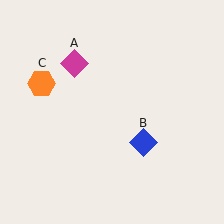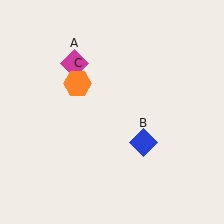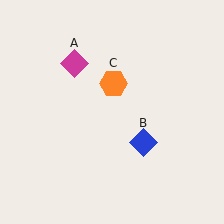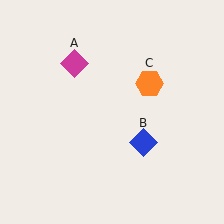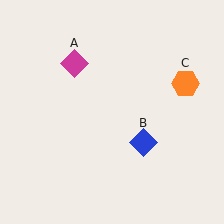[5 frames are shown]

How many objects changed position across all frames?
1 object changed position: orange hexagon (object C).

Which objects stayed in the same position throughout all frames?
Magenta diamond (object A) and blue diamond (object B) remained stationary.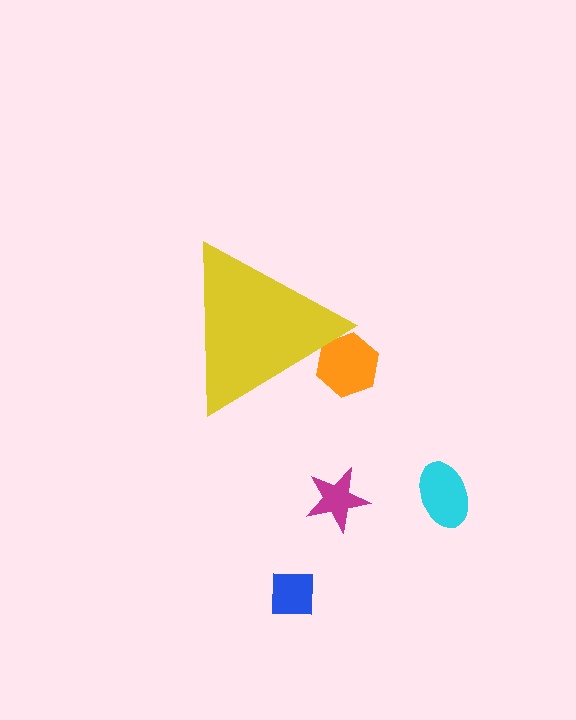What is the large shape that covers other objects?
A yellow triangle.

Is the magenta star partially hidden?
No, the magenta star is fully visible.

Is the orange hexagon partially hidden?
Yes, the orange hexagon is partially hidden behind the yellow triangle.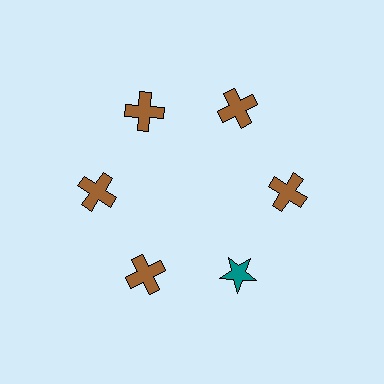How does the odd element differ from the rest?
It differs in both color (teal instead of brown) and shape (star instead of cross).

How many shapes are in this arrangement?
There are 6 shapes arranged in a ring pattern.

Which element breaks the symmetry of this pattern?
The teal star at roughly the 5 o'clock position breaks the symmetry. All other shapes are brown crosses.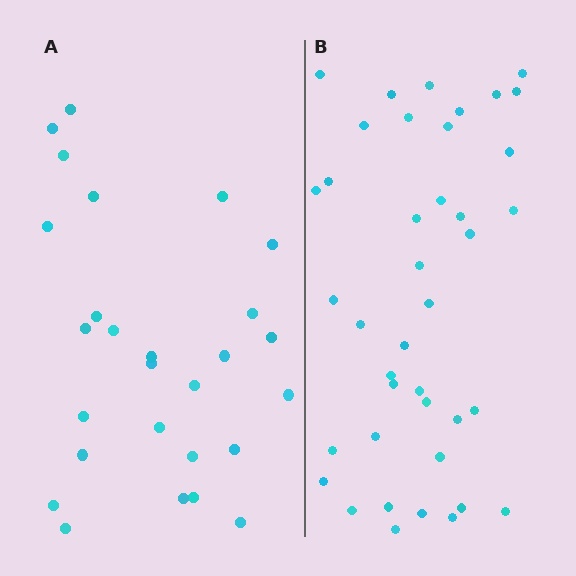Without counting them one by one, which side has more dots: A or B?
Region B (the right region) has more dots.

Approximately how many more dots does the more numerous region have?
Region B has approximately 15 more dots than region A.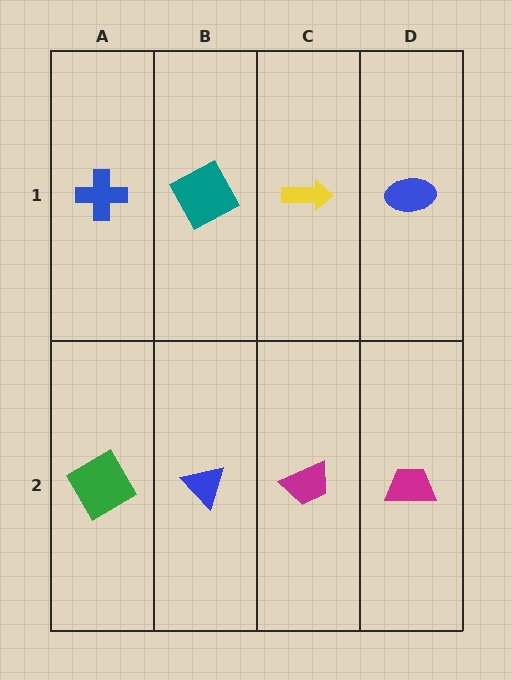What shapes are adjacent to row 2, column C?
A yellow arrow (row 1, column C), a blue triangle (row 2, column B), a magenta trapezoid (row 2, column D).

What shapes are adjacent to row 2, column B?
A teal square (row 1, column B), a green diamond (row 2, column A), a magenta trapezoid (row 2, column C).